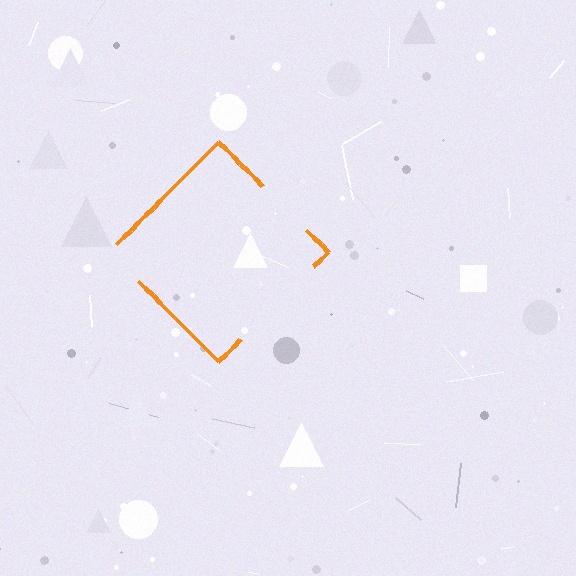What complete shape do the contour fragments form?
The contour fragments form a diamond.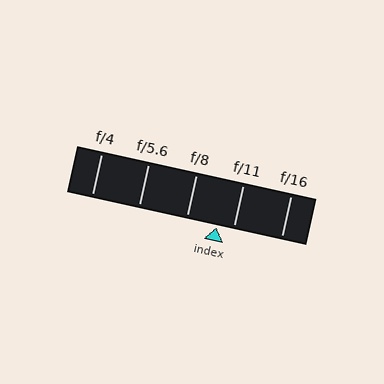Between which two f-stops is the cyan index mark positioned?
The index mark is between f/8 and f/11.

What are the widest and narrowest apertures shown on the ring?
The widest aperture shown is f/4 and the narrowest is f/16.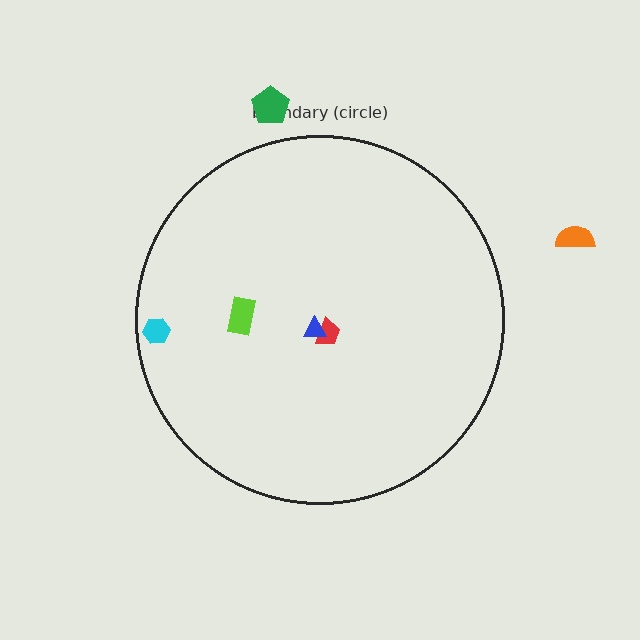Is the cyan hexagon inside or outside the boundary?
Inside.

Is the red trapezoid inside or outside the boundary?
Inside.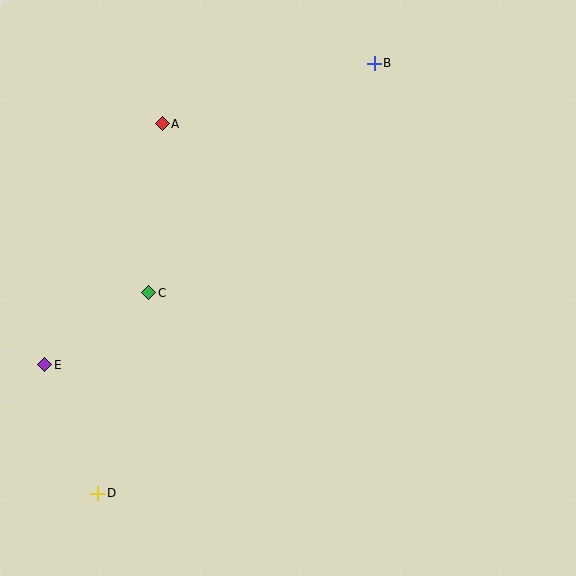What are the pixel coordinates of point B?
Point B is at (374, 63).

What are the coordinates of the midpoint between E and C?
The midpoint between E and C is at (97, 329).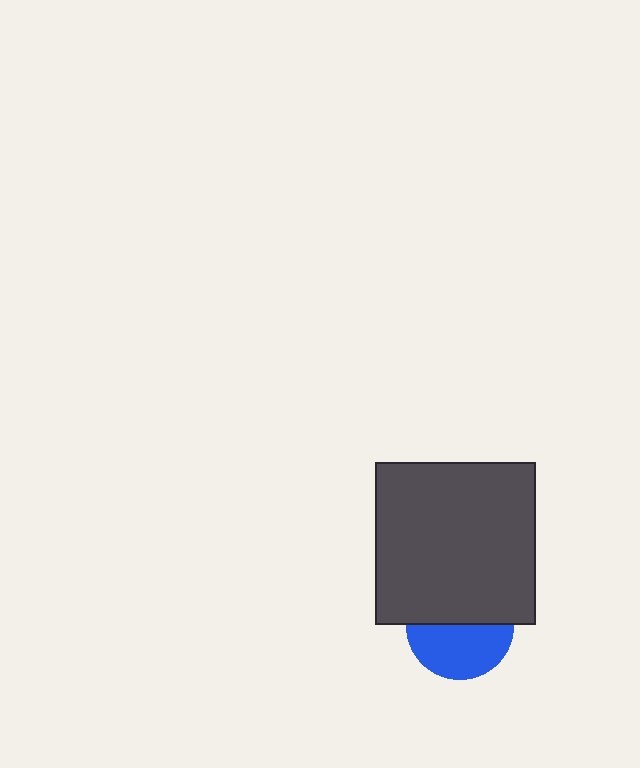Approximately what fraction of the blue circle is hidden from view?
Roughly 49% of the blue circle is hidden behind the dark gray rectangle.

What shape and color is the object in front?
The object in front is a dark gray rectangle.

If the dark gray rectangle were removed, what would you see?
You would see the complete blue circle.